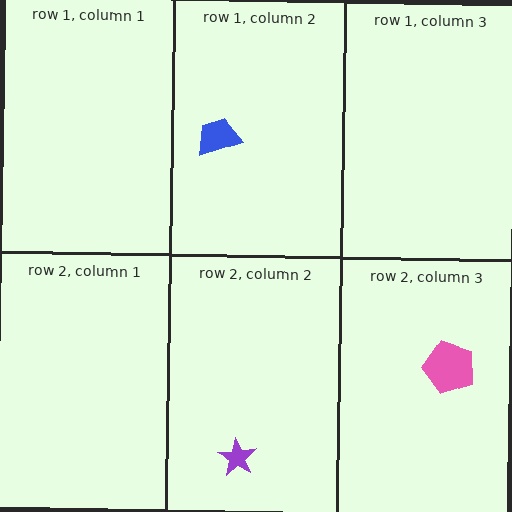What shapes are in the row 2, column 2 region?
The purple star.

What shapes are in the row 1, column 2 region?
The blue trapezoid.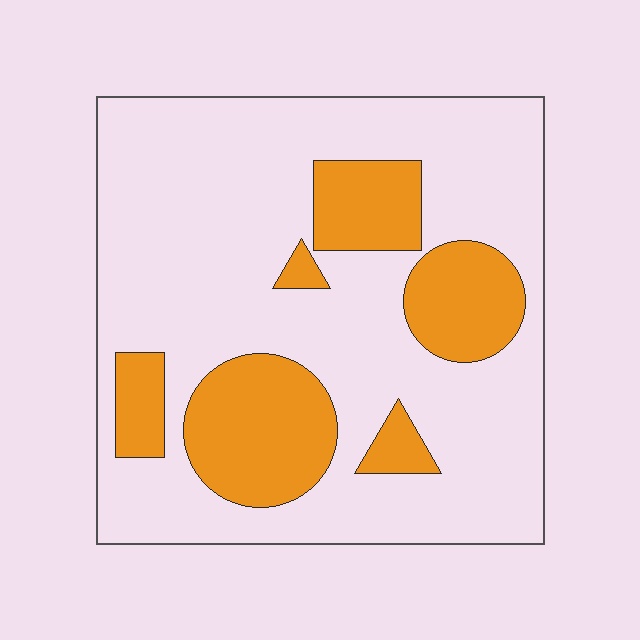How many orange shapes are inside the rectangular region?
6.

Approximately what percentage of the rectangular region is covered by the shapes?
Approximately 25%.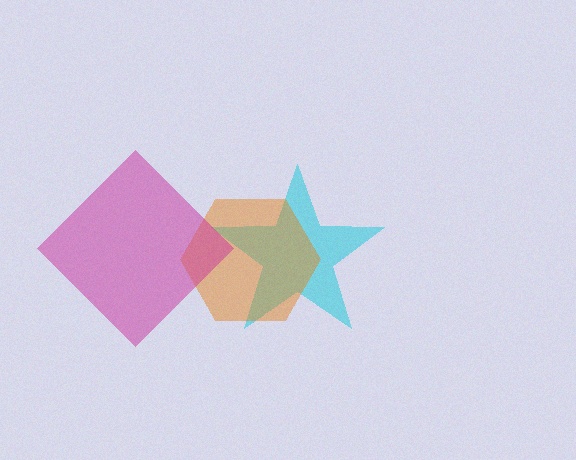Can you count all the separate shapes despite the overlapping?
Yes, there are 3 separate shapes.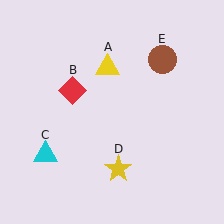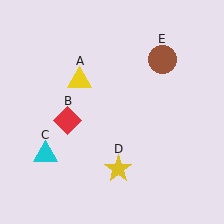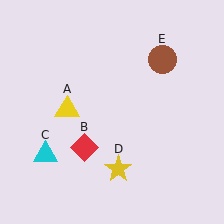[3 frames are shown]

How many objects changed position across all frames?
2 objects changed position: yellow triangle (object A), red diamond (object B).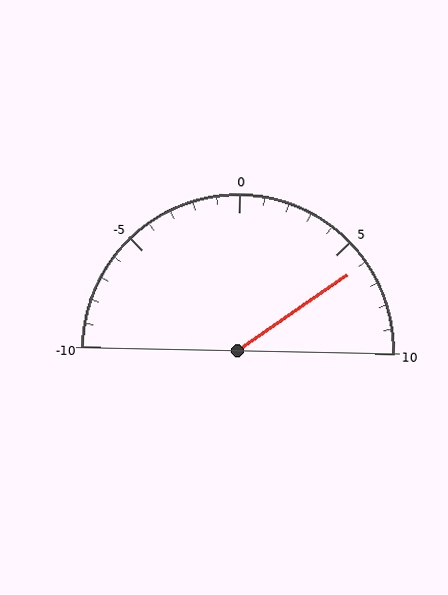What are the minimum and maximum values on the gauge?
The gauge ranges from -10 to 10.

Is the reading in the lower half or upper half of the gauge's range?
The reading is in the upper half of the range (-10 to 10).